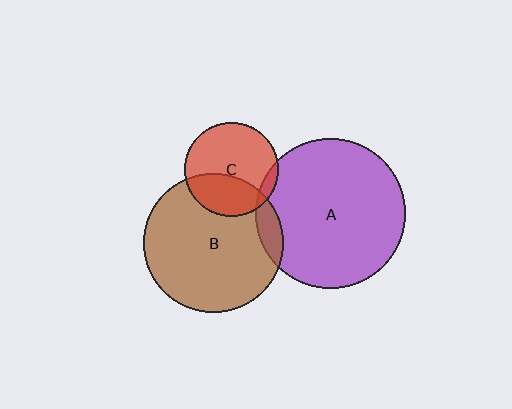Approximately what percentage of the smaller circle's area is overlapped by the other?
Approximately 10%.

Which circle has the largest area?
Circle A (purple).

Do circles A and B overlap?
Yes.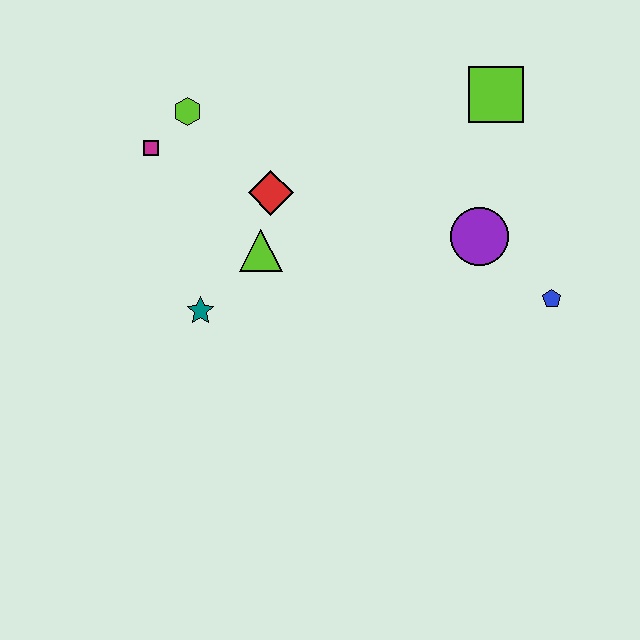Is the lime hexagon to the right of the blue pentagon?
No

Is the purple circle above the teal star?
Yes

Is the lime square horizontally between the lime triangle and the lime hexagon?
No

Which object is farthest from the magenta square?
The blue pentagon is farthest from the magenta square.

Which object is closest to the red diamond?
The lime triangle is closest to the red diamond.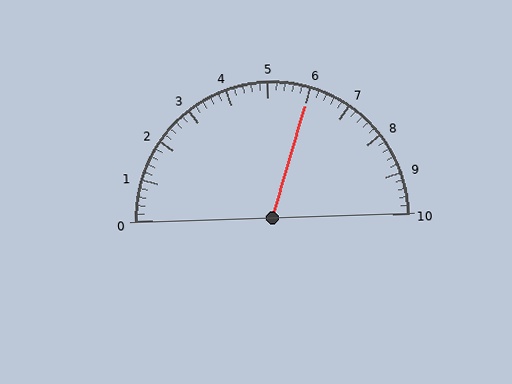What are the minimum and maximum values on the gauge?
The gauge ranges from 0 to 10.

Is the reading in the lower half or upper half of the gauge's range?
The reading is in the upper half of the range (0 to 10).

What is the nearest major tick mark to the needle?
The nearest major tick mark is 6.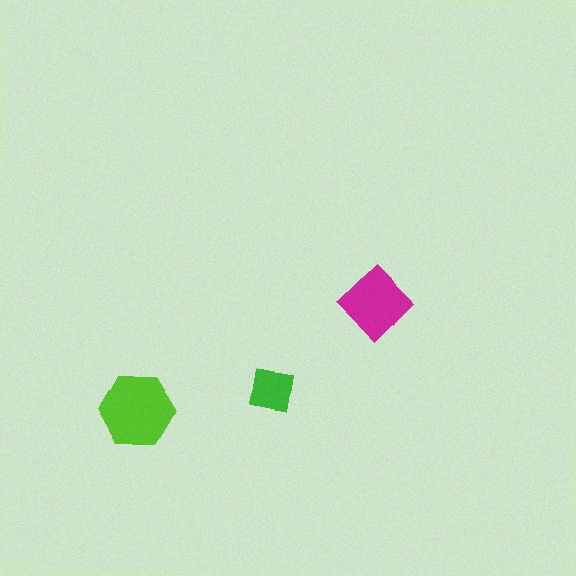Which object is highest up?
The magenta diamond is topmost.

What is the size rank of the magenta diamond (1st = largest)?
2nd.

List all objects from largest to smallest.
The lime hexagon, the magenta diamond, the green square.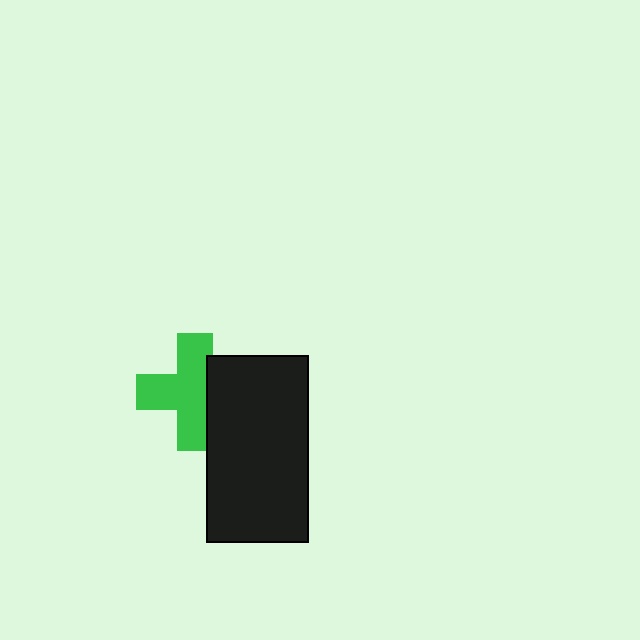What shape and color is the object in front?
The object in front is a black rectangle.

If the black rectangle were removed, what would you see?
You would see the complete green cross.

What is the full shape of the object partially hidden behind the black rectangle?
The partially hidden object is a green cross.